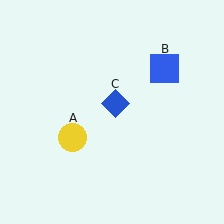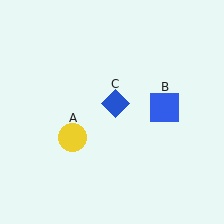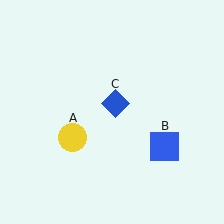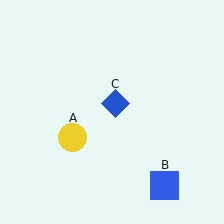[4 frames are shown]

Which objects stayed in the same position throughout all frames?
Yellow circle (object A) and blue diamond (object C) remained stationary.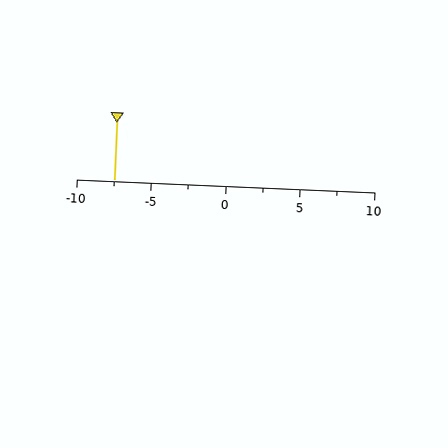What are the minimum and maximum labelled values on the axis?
The axis runs from -10 to 10.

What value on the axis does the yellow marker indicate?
The marker indicates approximately -7.5.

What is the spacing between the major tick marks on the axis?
The major ticks are spaced 5 apart.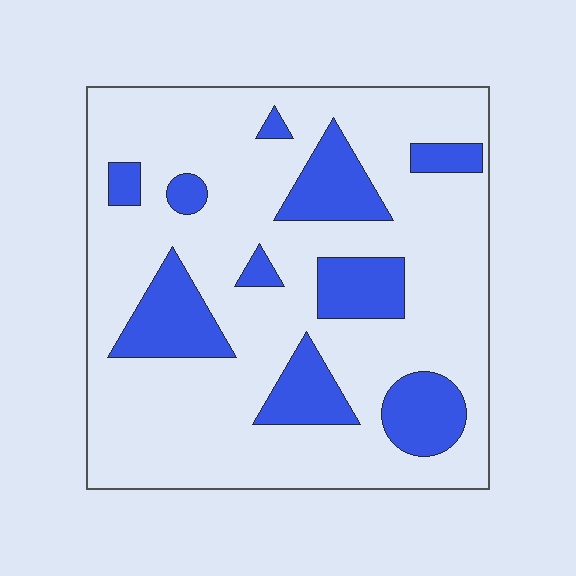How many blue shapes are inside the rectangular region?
10.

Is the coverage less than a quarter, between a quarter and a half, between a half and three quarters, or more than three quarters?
Less than a quarter.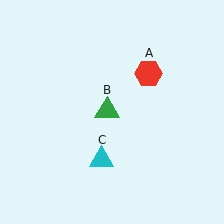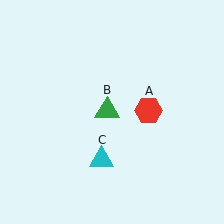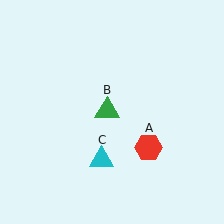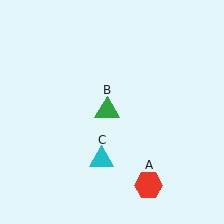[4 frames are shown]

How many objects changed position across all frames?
1 object changed position: red hexagon (object A).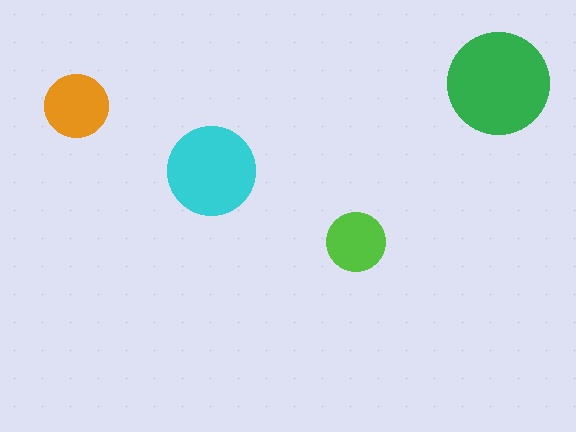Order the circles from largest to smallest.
the green one, the cyan one, the orange one, the lime one.